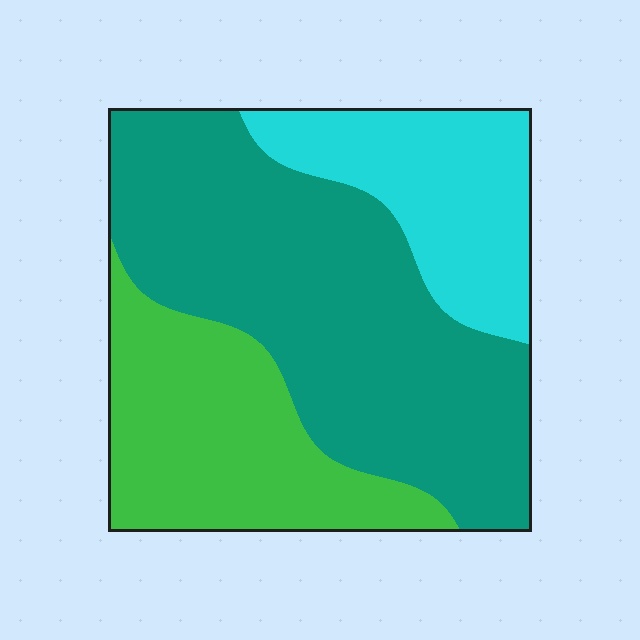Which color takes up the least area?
Cyan, at roughly 20%.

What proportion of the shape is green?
Green takes up about one quarter (1/4) of the shape.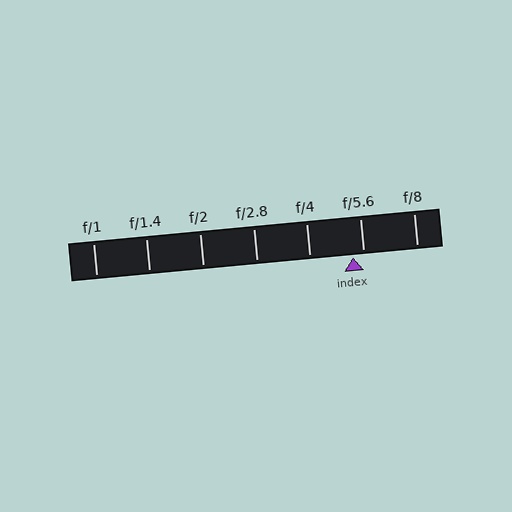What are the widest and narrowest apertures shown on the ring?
The widest aperture shown is f/1 and the narrowest is f/8.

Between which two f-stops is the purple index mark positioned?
The index mark is between f/4 and f/5.6.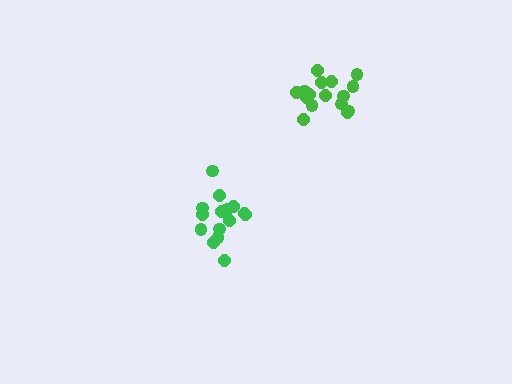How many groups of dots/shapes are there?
There are 2 groups.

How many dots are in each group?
Group 1: 15 dots, Group 2: 16 dots (31 total).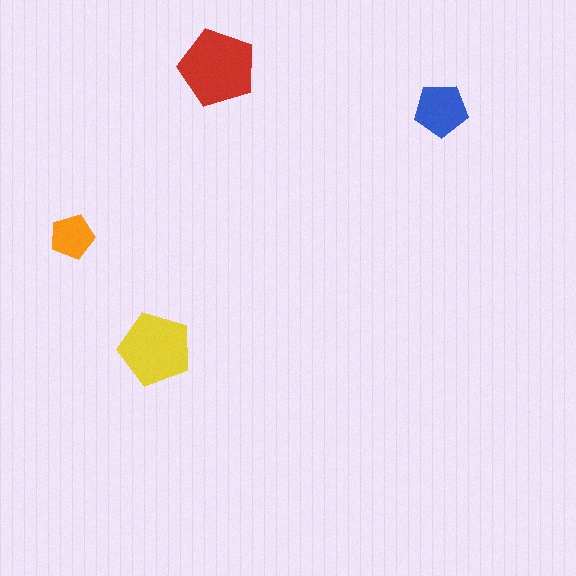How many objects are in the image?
There are 4 objects in the image.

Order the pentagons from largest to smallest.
the red one, the yellow one, the blue one, the orange one.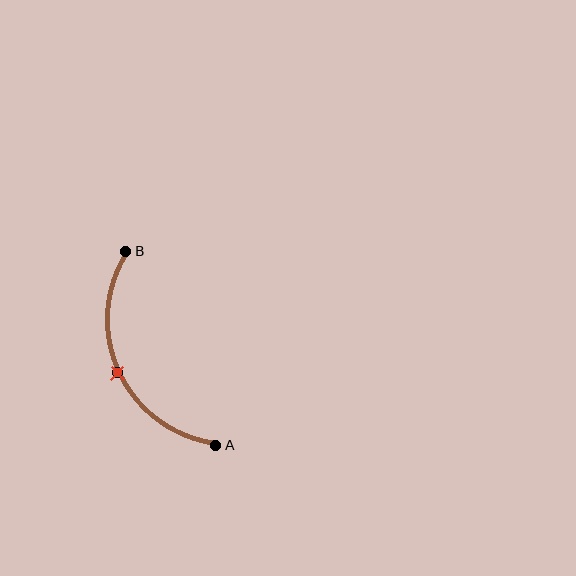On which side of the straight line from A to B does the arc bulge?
The arc bulges to the left of the straight line connecting A and B.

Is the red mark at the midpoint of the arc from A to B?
Yes. The red mark lies on the arc at equal arc-length from both A and B — it is the arc midpoint.